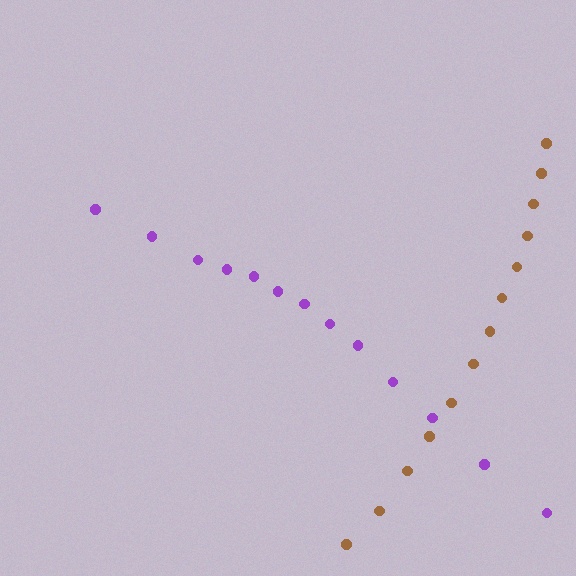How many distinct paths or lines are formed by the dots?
There are 2 distinct paths.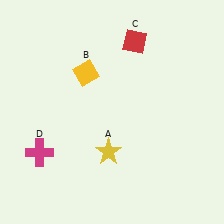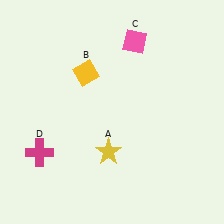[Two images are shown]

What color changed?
The diamond (C) changed from red in Image 1 to pink in Image 2.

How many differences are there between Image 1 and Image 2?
There is 1 difference between the two images.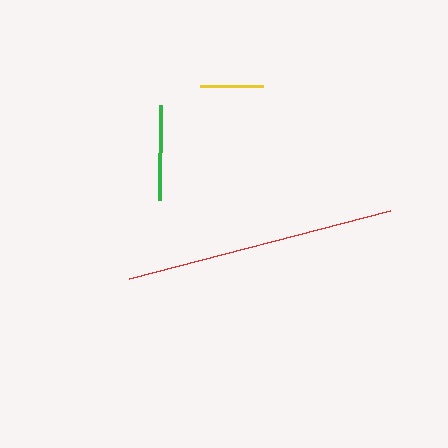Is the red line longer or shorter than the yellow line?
The red line is longer than the yellow line.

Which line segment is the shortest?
The yellow line is the shortest at approximately 63 pixels.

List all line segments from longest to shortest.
From longest to shortest: red, green, yellow.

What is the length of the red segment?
The red segment is approximately 269 pixels long.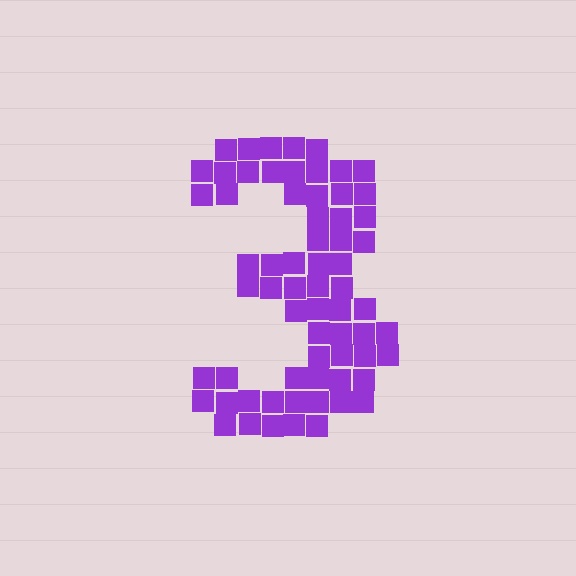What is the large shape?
The large shape is the digit 3.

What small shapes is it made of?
It is made of small squares.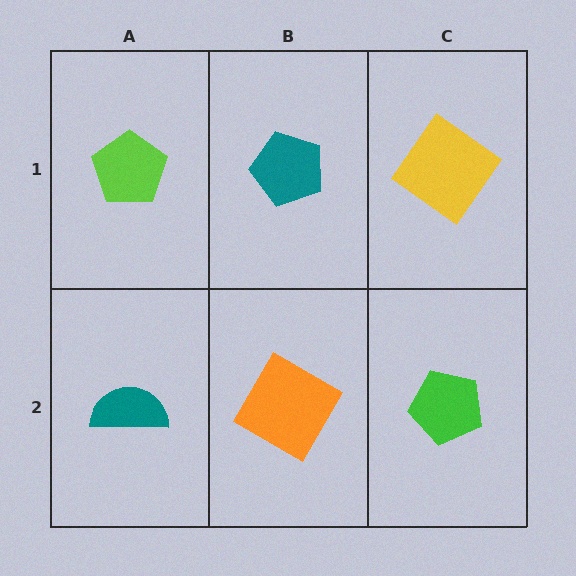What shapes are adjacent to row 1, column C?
A green pentagon (row 2, column C), a teal pentagon (row 1, column B).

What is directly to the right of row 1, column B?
A yellow diamond.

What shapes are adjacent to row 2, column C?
A yellow diamond (row 1, column C), an orange diamond (row 2, column B).